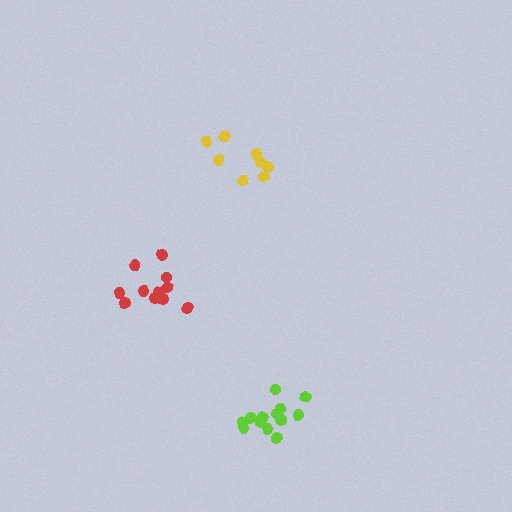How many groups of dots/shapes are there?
There are 3 groups.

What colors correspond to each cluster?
The clusters are colored: yellow, red, lime.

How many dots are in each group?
Group 1: 8 dots, Group 2: 11 dots, Group 3: 13 dots (32 total).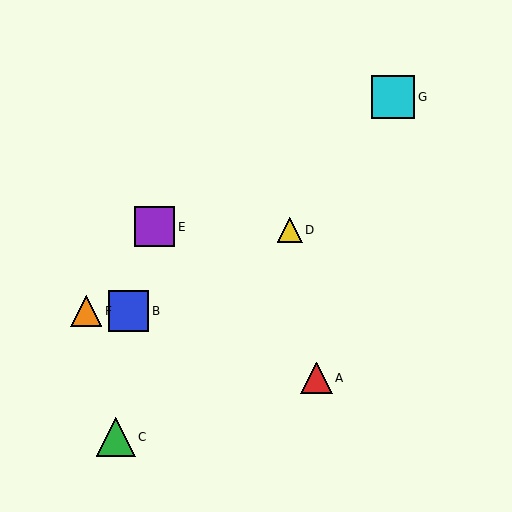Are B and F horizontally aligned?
Yes, both are at y≈311.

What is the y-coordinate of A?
Object A is at y≈378.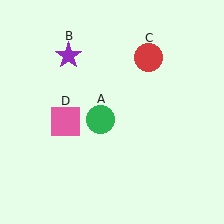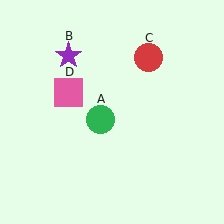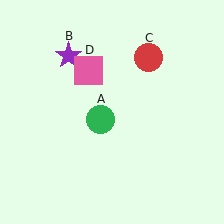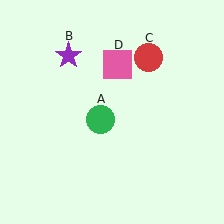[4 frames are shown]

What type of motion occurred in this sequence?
The pink square (object D) rotated clockwise around the center of the scene.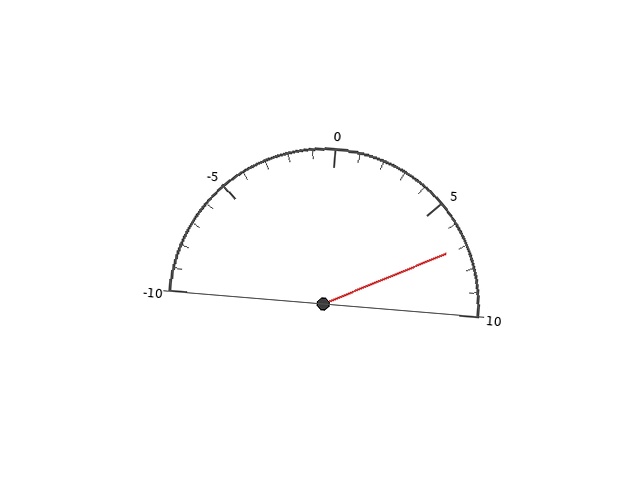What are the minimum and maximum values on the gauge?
The gauge ranges from -10 to 10.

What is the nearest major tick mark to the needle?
The nearest major tick mark is 5.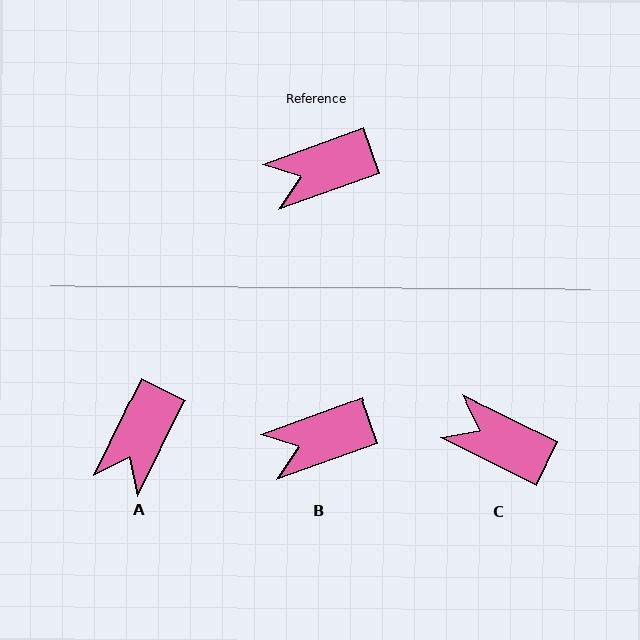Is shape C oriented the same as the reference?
No, it is off by about 46 degrees.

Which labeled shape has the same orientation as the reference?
B.